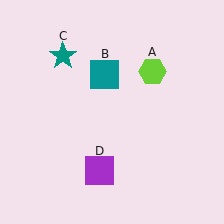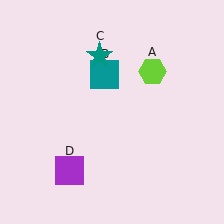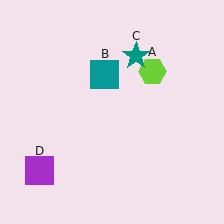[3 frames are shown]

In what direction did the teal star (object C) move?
The teal star (object C) moved right.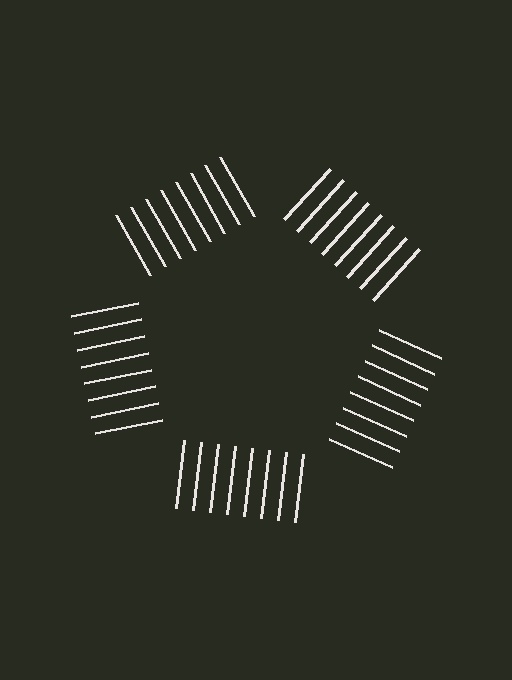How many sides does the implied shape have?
5 sides — the line-ends trace a pentagon.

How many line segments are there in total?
40 — 8 along each of the 5 edges.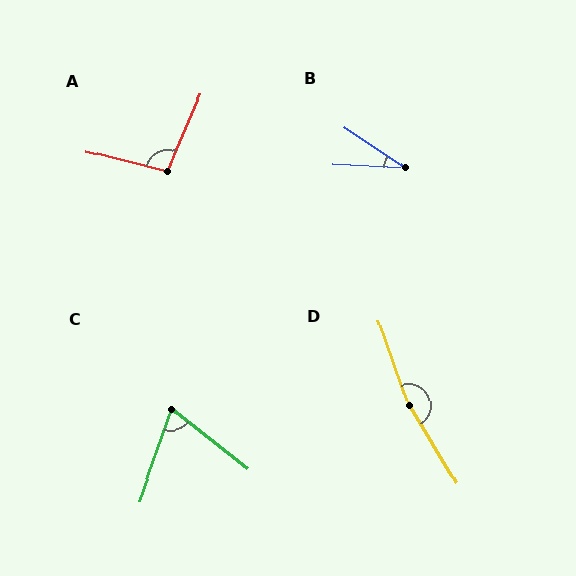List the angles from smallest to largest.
B (31°), C (71°), A (99°), D (168°).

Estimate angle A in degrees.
Approximately 99 degrees.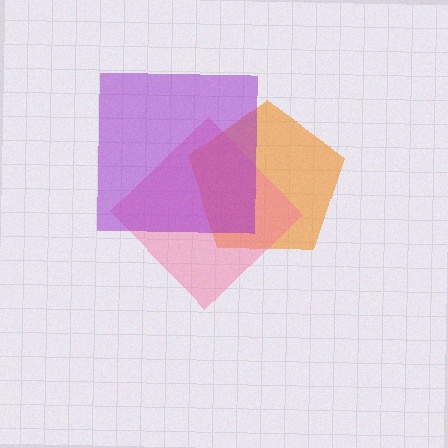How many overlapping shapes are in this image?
There are 3 overlapping shapes in the image.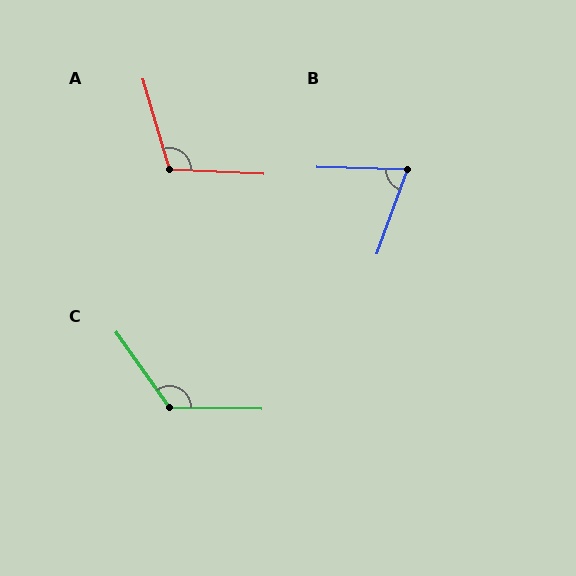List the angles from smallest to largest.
B (72°), A (109°), C (126°).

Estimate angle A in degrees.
Approximately 109 degrees.